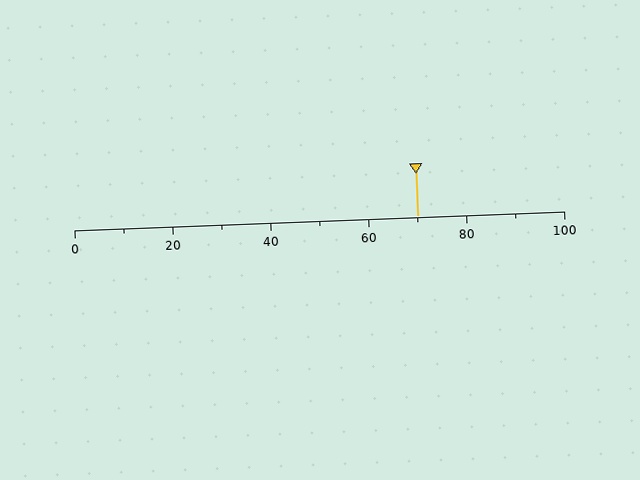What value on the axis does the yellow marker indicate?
The marker indicates approximately 70.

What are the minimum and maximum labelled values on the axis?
The axis runs from 0 to 100.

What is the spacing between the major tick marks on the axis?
The major ticks are spaced 20 apart.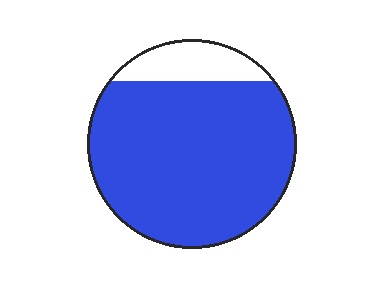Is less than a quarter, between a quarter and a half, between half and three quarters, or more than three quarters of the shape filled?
More than three quarters.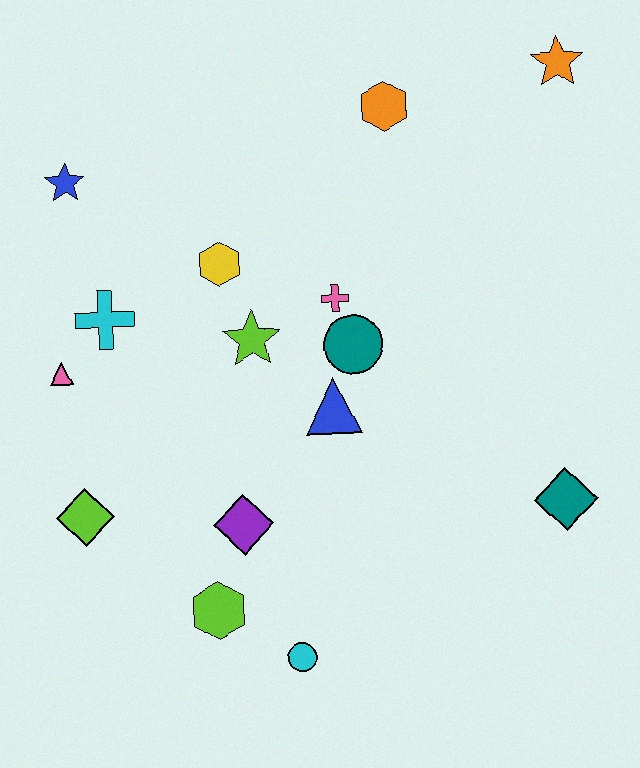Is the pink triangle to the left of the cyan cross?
Yes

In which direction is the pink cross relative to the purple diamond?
The pink cross is above the purple diamond.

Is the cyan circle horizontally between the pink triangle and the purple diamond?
No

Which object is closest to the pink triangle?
The cyan cross is closest to the pink triangle.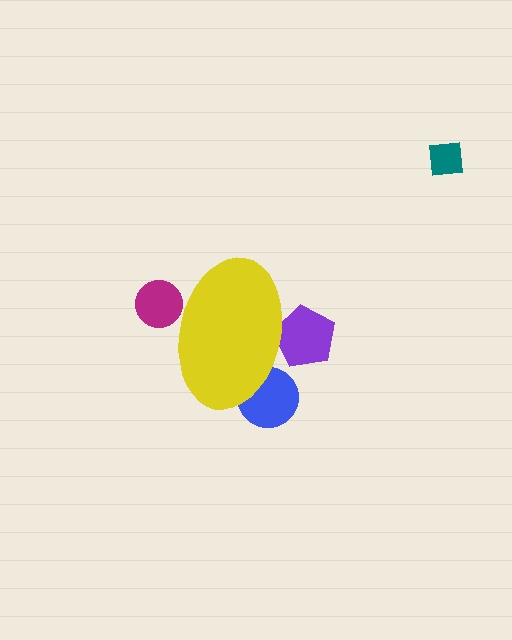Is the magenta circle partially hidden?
Yes, the magenta circle is partially hidden behind the yellow ellipse.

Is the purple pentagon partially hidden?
Yes, the purple pentagon is partially hidden behind the yellow ellipse.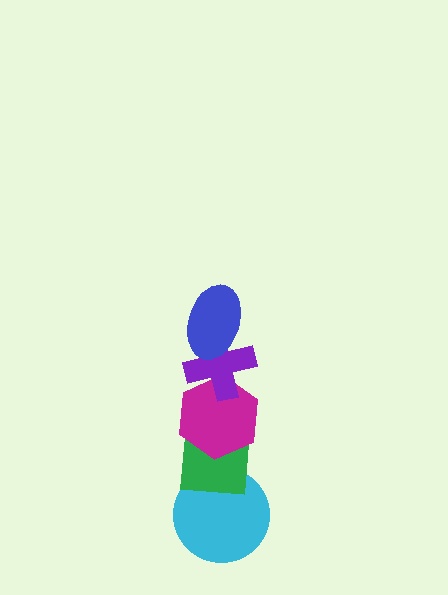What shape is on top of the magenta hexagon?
The purple cross is on top of the magenta hexagon.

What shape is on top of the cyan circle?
The green square is on top of the cyan circle.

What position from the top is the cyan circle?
The cyan circle is 5th from the top.